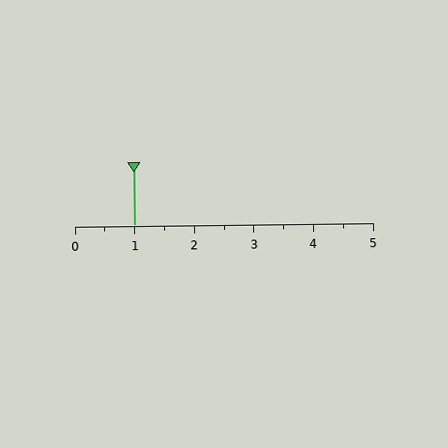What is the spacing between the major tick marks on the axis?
The major ticks are spaced 1 apart.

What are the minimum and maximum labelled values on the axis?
The axis runs from 0 to 5.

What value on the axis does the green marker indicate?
The marker indicates approximately 1.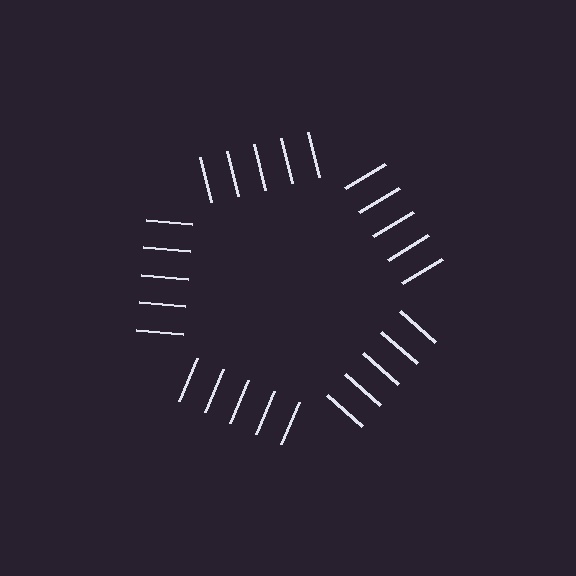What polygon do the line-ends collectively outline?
An illusory pentagon — the line segments terminate on its edges but no continuous stroke is drawn.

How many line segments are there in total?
25 — 5 along each of the 5 edges.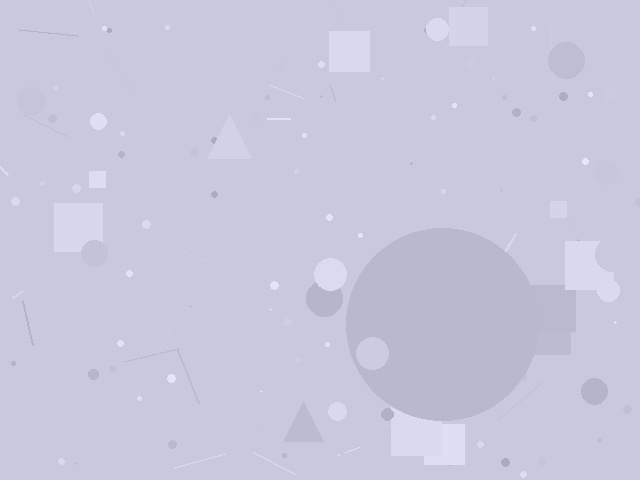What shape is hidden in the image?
A circle is hidden in the image.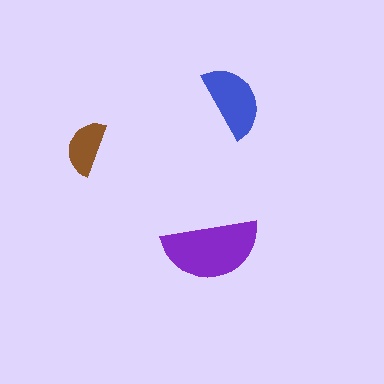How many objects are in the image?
There are 3 objects in the image.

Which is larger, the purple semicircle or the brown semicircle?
The purple one.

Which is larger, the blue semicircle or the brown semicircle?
The blue one.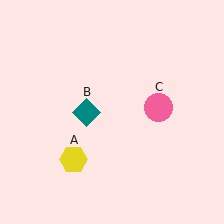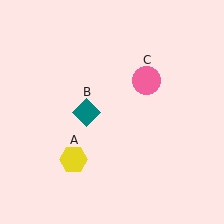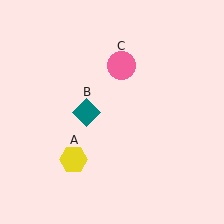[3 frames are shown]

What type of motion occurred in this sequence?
The pink circle (object C) rotated counterclockwise around the center of the scene.